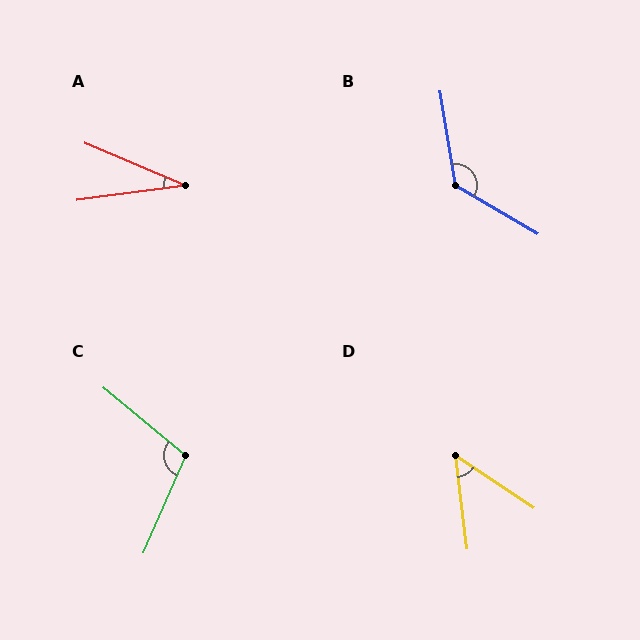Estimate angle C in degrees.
Approximately 106 degrees.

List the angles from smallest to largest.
A (30°), D (49°), C (106°), B (130°).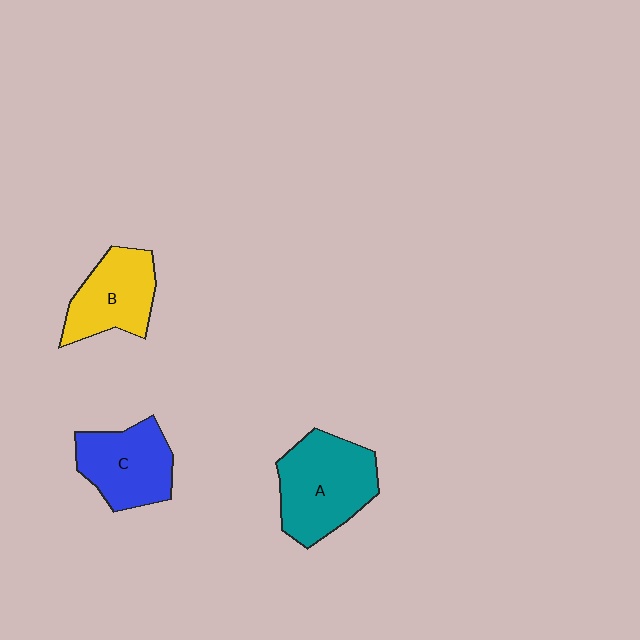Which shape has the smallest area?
Shape B (yellow).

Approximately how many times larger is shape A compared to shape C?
Approximately 1.3 times.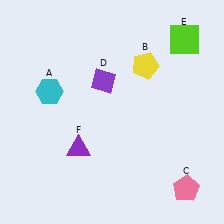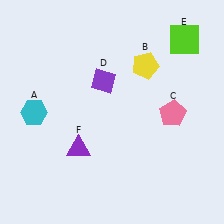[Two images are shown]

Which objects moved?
The objects that moved are: the cyan hexagon (A), the pink pentagon (C).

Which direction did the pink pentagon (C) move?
The pink pentagon (C) moved up.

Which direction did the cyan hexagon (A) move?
The cyan hexagon (A) moved down.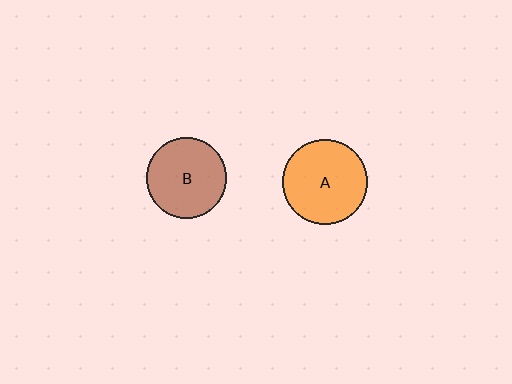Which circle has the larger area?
Circle A (orange).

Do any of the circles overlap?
No, none of the circles overlap.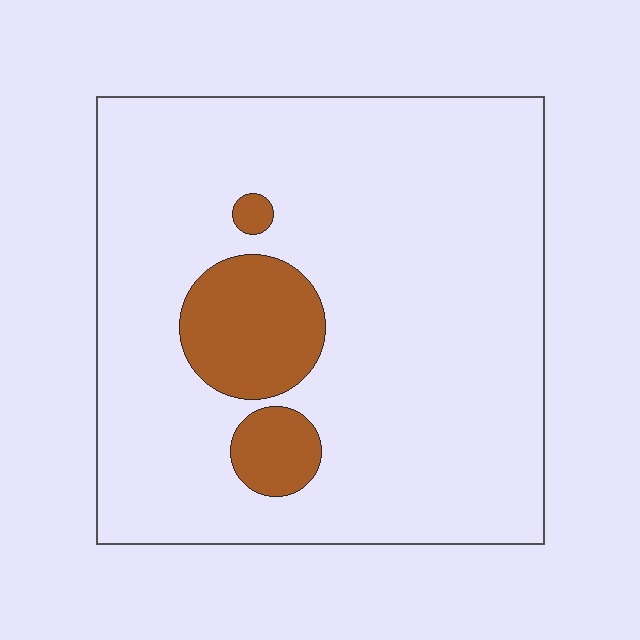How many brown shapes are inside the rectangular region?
3.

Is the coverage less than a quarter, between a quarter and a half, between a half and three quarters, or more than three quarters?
Less than a quarter.